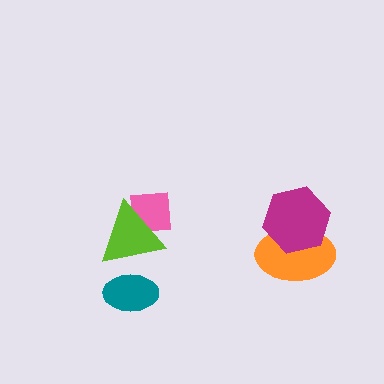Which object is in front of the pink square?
The lime triangle is in front of the pink square.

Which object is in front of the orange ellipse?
The magenta hexagon is in front of the orange ellipse.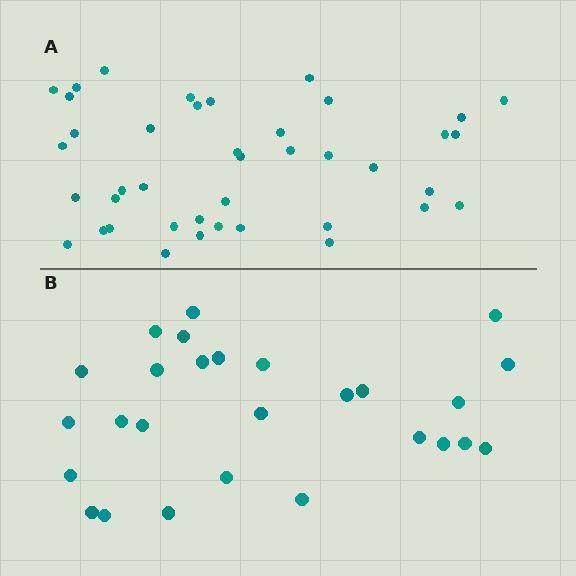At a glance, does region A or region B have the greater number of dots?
Region A (the top region) has more dots.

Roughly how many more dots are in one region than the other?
Region A has approximately 15 more dots than region B.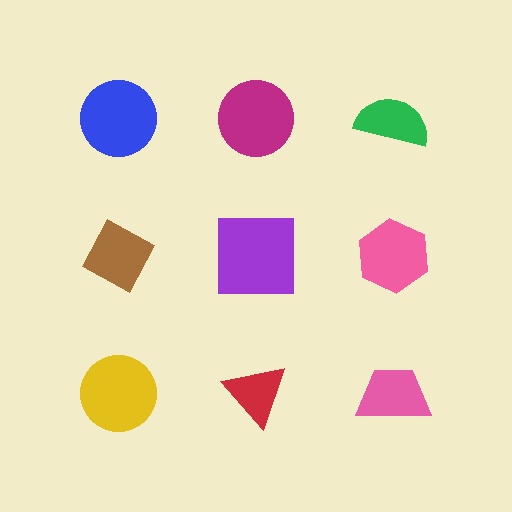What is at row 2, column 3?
A pink hexagon.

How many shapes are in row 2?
3 shapes.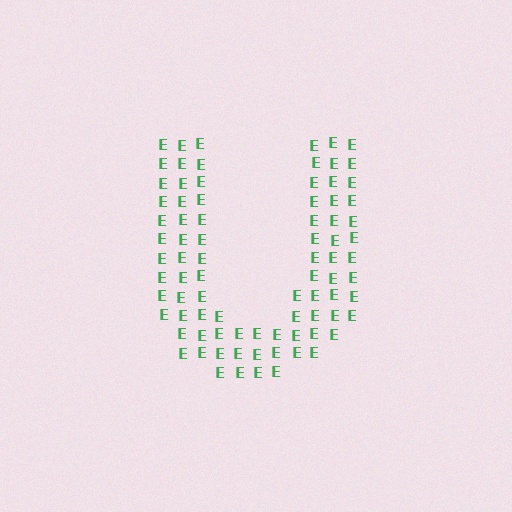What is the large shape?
The large shape is the letter U.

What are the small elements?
The small elements are letter E's.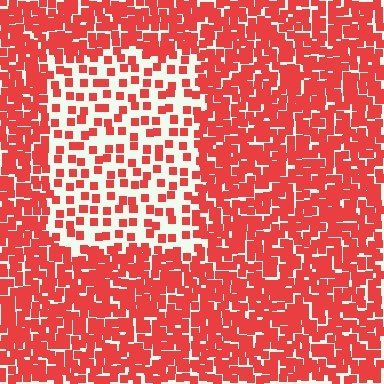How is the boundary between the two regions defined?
The boundary is defined by a change in element density (approximately 2.6x ratio). All elements are the same color, size, and shape.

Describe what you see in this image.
The image contains small red elements arranged at two different densities. A rectangle-shaped region is visible where the elements are less densely packed than the surrounding area.